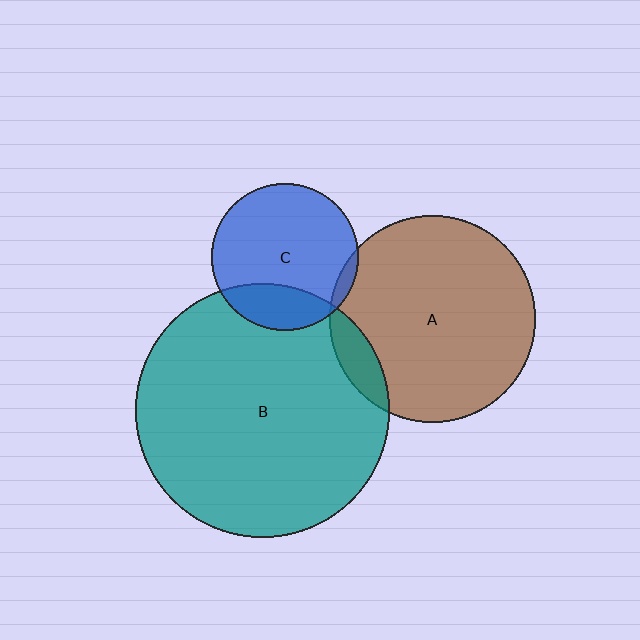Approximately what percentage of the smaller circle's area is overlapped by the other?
Approximately 10%.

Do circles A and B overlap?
Yes.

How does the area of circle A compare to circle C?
Approximately 2.0 times.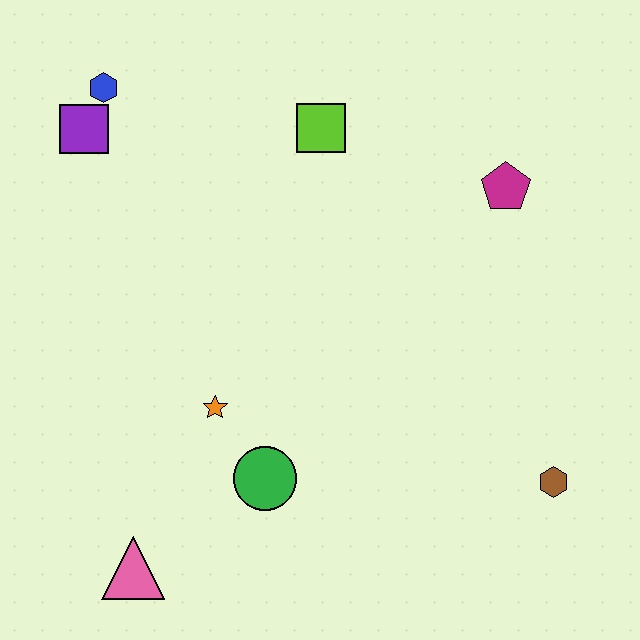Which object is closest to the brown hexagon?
The green circle is closest to the brown hexagon.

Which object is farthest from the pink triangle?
The magenta pentagon is farthest from the pink triangle.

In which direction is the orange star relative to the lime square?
The orange star is below the lime square.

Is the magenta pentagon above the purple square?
No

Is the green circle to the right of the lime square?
No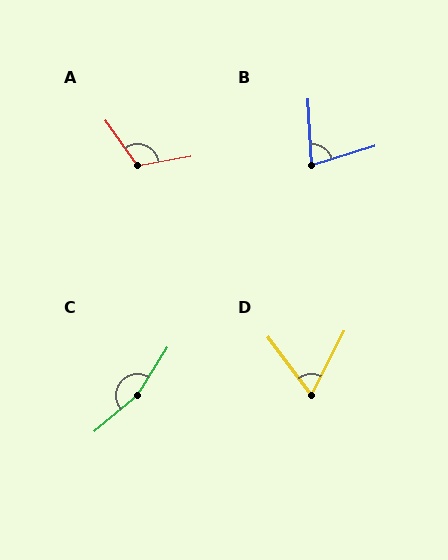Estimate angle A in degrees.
Approximately 115 degrees.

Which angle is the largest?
C, at approximately 162 degrees.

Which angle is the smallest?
D, at approximately 63 degrees.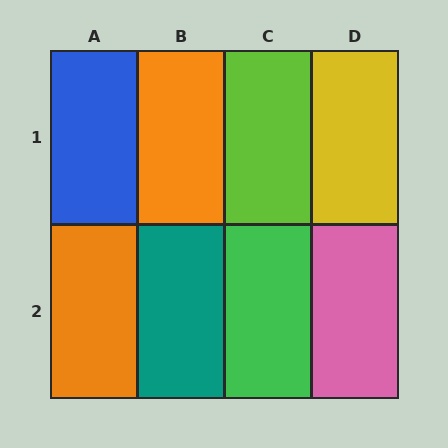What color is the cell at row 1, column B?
Orange.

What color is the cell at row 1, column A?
Blue.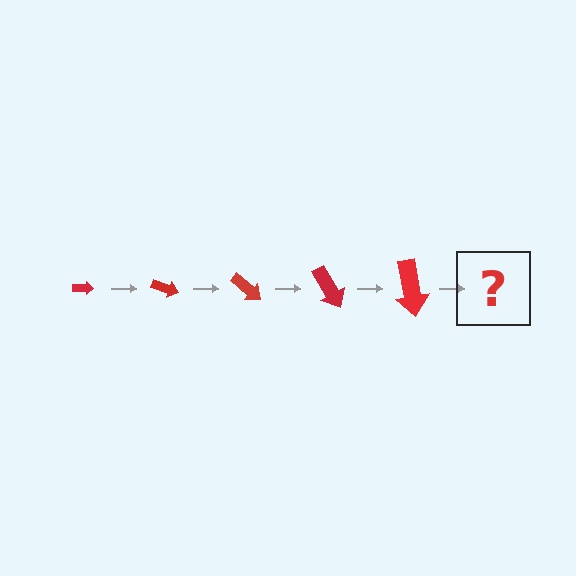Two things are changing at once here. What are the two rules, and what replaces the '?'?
The two rules are that the arrow grows larger each step and it rotates 20 degrees each step. The '?' should be an arrow, larger than the previous one and rotated 100 degrees from the start.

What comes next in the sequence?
The next element should be an arrow, larger than the previous one and rotated 100 degrees from the start.